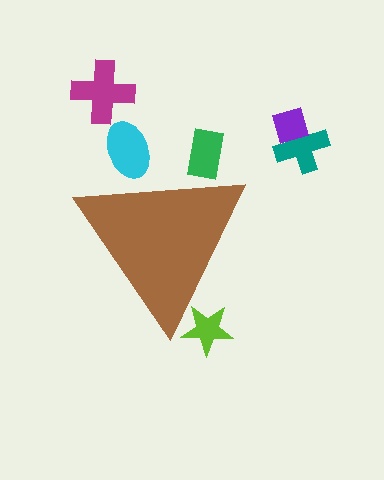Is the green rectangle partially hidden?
Yes, the green rectangle is partially hidden behind the brown triangle.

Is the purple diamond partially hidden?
No, the purple diamond is fully visible.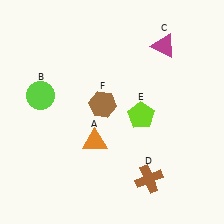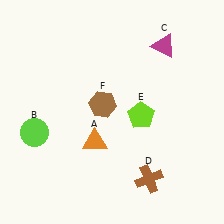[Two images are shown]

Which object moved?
The lime circle (B) moved down.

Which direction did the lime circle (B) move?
The lime circle (B) moved down.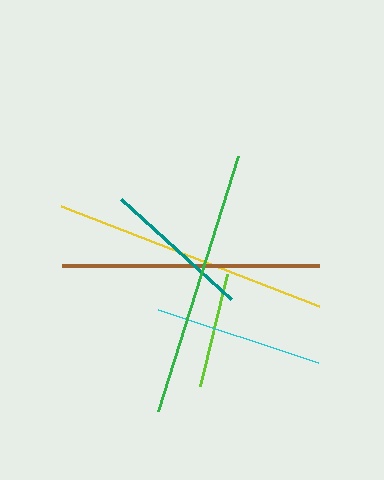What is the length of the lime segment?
The lime segment is approximately 115 pixels long.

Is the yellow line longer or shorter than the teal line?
The yellow line is longer than the teal line.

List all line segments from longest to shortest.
From longest to shortest: yellow, green, brown, cyan, teal, lime.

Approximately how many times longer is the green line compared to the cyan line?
The green line is approximately 1.6 times the length of the cyan line.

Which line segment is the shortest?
The lime line is the shortest at approximately 115 pixels.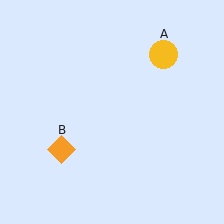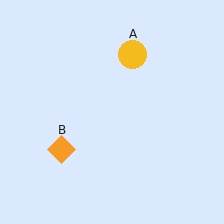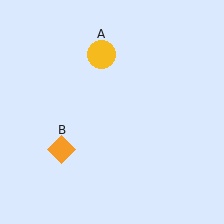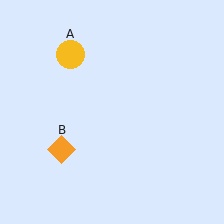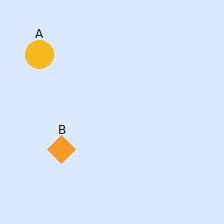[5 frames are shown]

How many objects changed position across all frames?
1 object changed position: yellow circle (object A).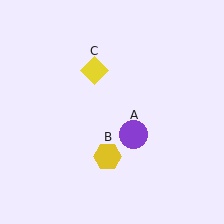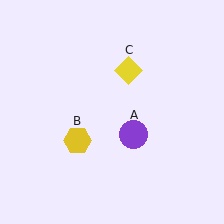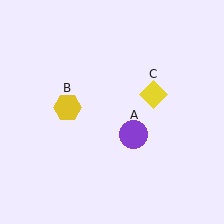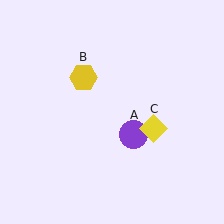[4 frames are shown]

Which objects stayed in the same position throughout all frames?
Purple circle (object A) remained stationary.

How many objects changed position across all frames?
2 objects changed position: yellow hexagon (object B), yellow diamond (object C).